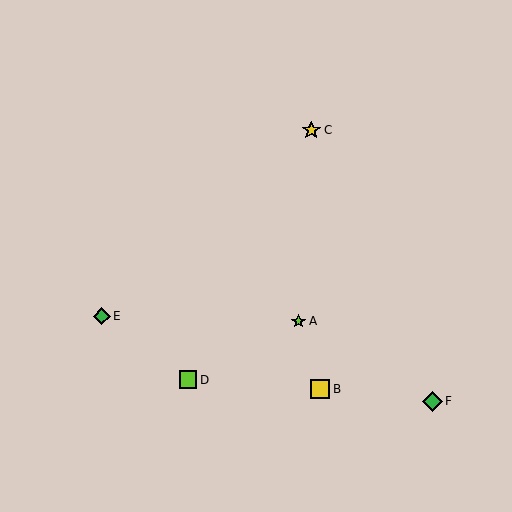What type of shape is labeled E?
Shape E is a green diamond.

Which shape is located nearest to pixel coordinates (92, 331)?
The green diamond (labeled E) at (102, 316) is nearest to that location.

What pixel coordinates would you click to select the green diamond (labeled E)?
Click at (102, 316) to select the green diamond E.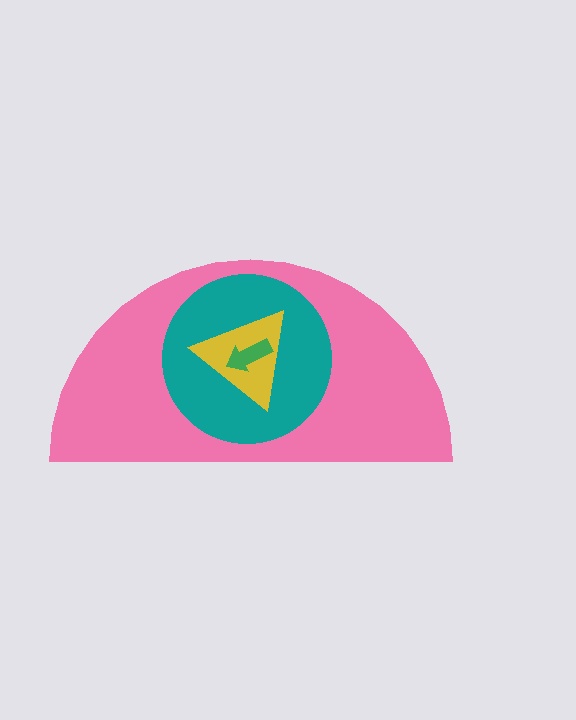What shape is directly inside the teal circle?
The yellow triangle.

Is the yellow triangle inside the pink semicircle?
Yes.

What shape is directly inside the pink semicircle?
The teal circle.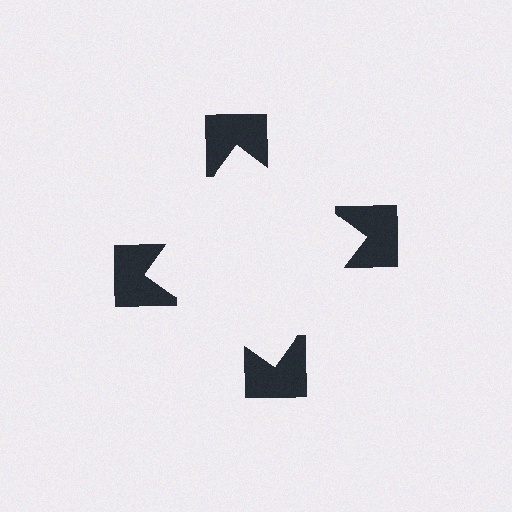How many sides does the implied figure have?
4 sides.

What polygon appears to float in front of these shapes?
An illusory square — its edges are inferred from the aligned wedge cuts in the notched squares, not physically drawn.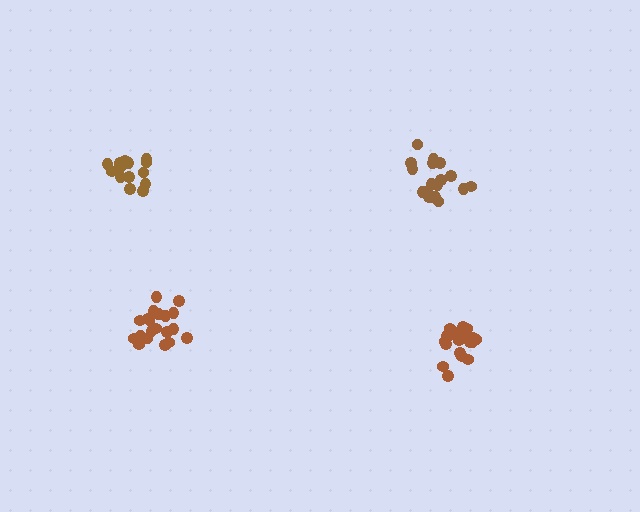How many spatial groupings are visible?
There are 4 spatial groupings.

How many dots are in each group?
Group 1: 15 dots, Group 2: 19 dots, Group 3: 20 dots, Group 4: 19 dots (73 total).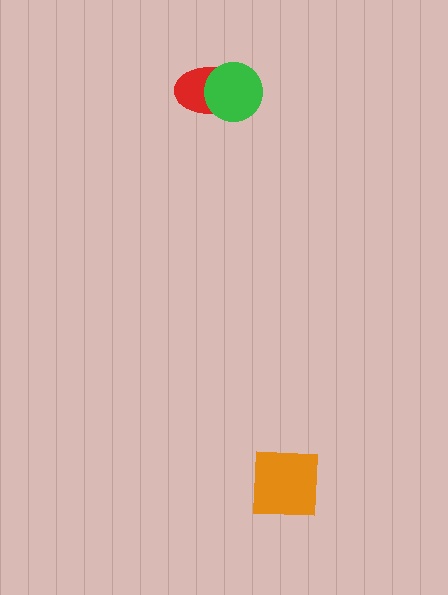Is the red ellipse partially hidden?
Yes, it is partially covered by another shape.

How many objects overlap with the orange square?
0 objects overlap with the orange square.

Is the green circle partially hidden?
No, no other shape covers it.